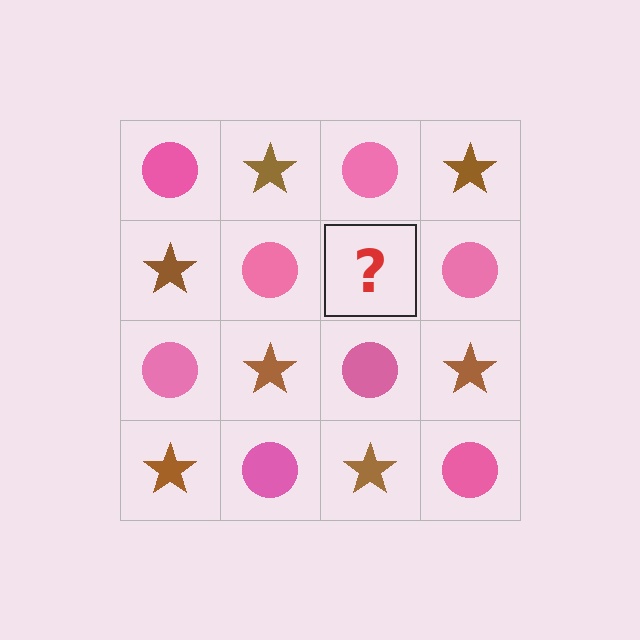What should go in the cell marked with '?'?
The missing cell should contain a brown star.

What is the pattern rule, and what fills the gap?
The rule is that it alternates pink circle and brown star in a checkerboard pattern. The gap should be filled with a brown star.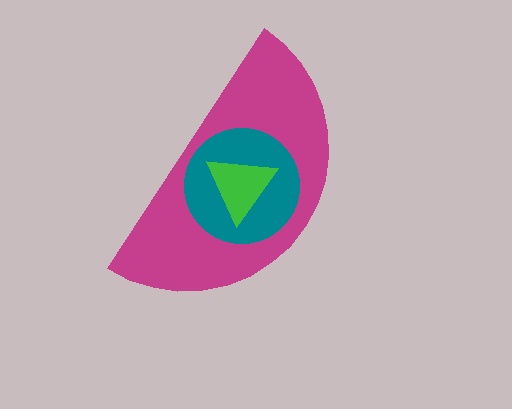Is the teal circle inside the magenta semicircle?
Yes.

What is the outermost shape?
The magenta semicircle.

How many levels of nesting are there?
3.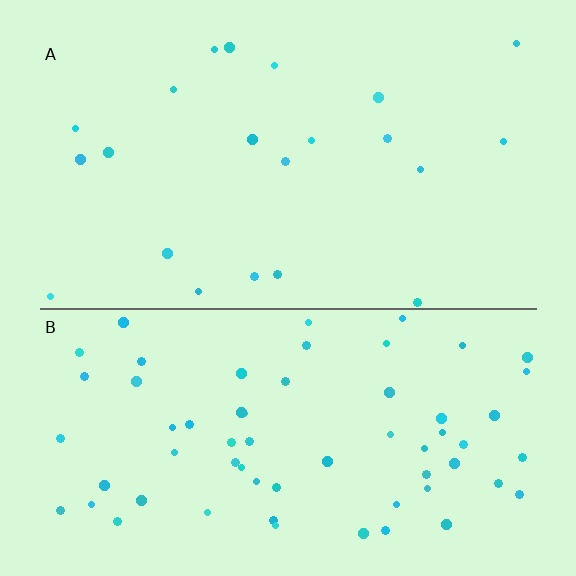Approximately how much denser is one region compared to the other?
Approximately 2.9× — region B over region A.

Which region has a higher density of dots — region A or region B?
B (the bottom).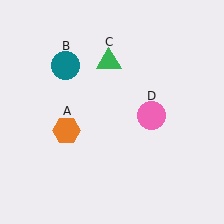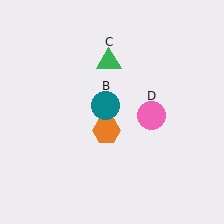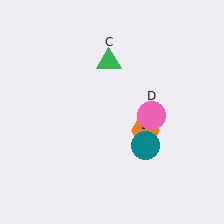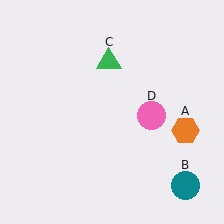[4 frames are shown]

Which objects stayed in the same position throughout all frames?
Green triangle (object C) and pink circle (object D) remained stationary.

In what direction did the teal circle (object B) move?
The teal circle (object B) moved down and to the right.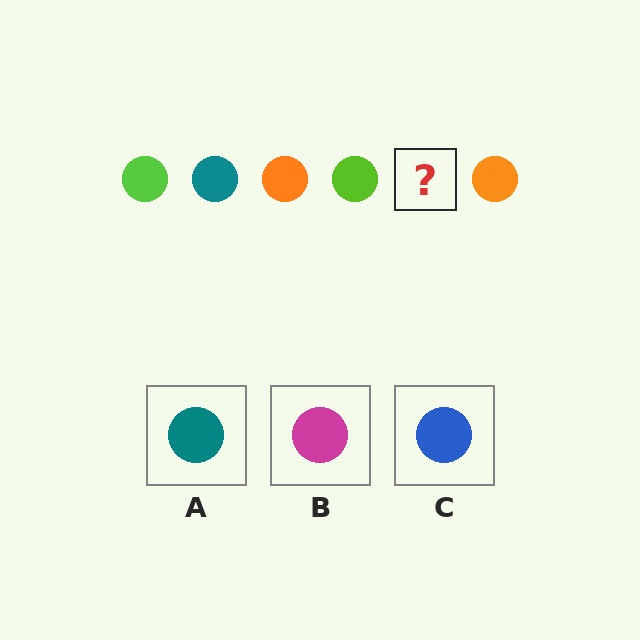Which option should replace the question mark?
Option A.